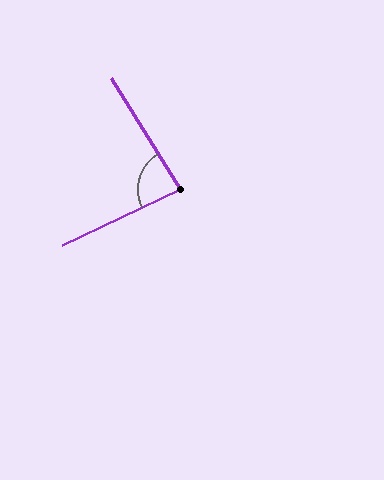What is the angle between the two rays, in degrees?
Approximately 84 degrees.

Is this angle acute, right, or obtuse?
It is acute.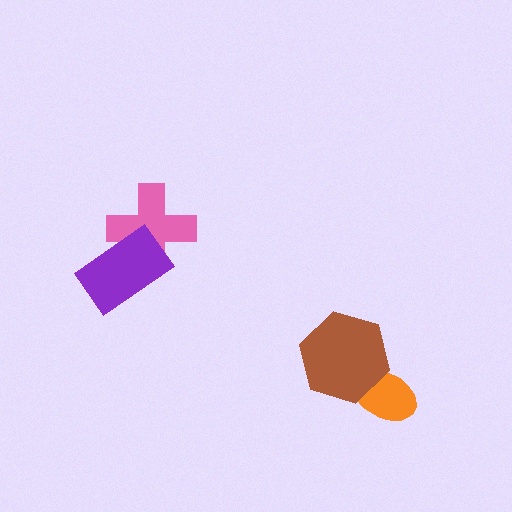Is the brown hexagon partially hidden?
No, no other shape covers it.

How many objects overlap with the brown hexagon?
1 object overlaps with the brown hexagon.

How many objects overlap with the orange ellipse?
1 object overlaps with the orange ellipse.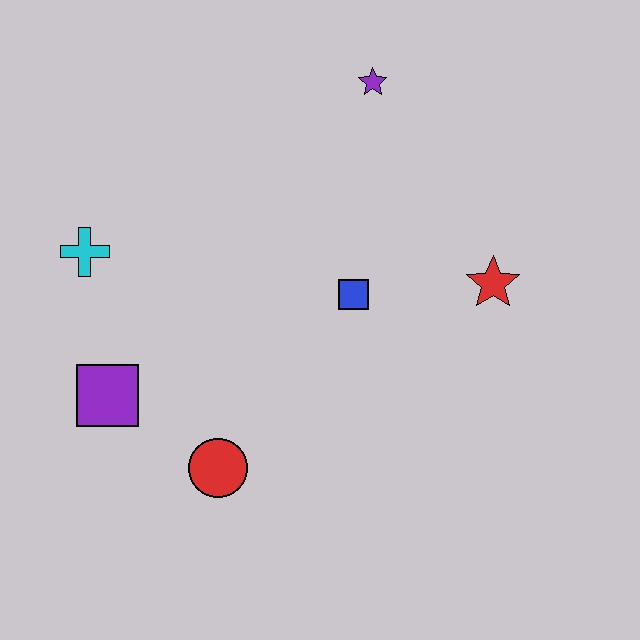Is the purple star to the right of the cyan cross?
Yes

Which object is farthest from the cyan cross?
The red star is farthest from the cyan cross.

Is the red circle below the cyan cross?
Yes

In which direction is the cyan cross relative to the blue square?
The cyan cross is to the left of the blue square.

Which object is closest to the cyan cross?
The purple square is closest to the cyan cross.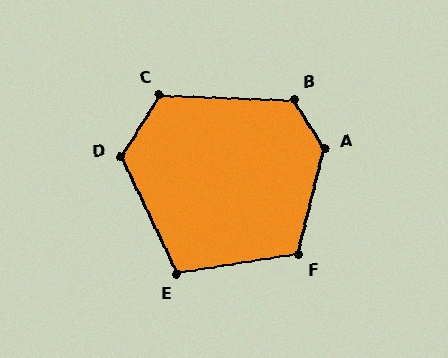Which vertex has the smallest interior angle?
E, at approximately 107 degrees.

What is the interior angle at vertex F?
Approximately 113 degrees (obtuse).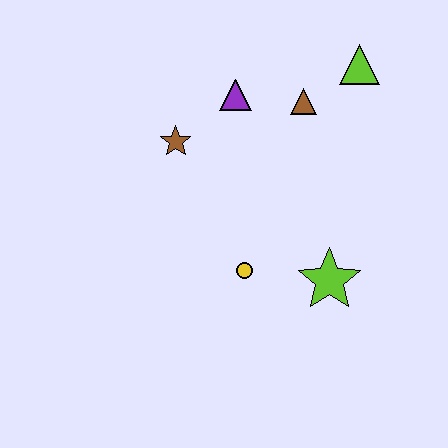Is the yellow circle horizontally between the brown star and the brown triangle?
Yes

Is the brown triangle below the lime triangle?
Yes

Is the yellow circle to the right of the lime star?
No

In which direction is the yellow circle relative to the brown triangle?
The yellow circle is below the brown triangle.